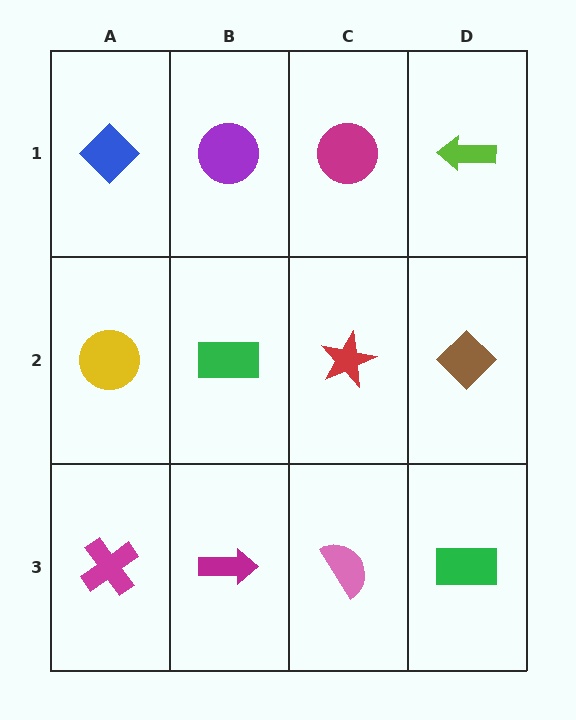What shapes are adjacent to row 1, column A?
A yellow circle (row 2, column A), a purple circle (row 1, column B).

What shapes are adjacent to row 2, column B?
A purple circle (row 1, column B), a magenta arrow (row 3, column B), a yellow circle (row 2, column A), a red star (row 2, column C).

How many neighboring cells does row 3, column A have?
2.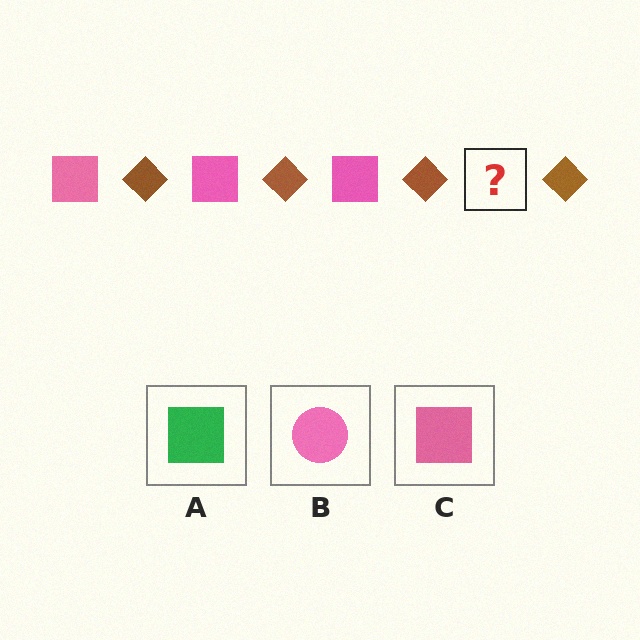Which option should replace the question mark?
Option C.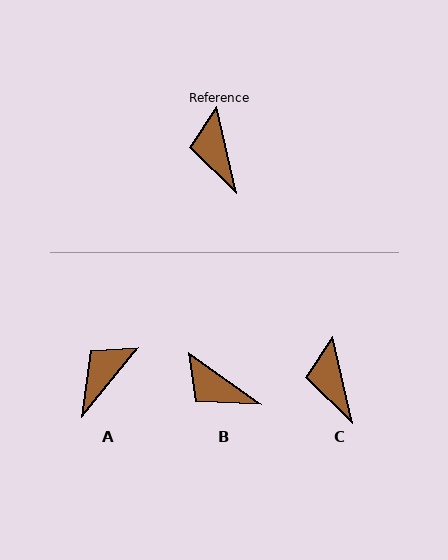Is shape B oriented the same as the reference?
No, it is off by about 41 degrees.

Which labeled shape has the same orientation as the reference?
C.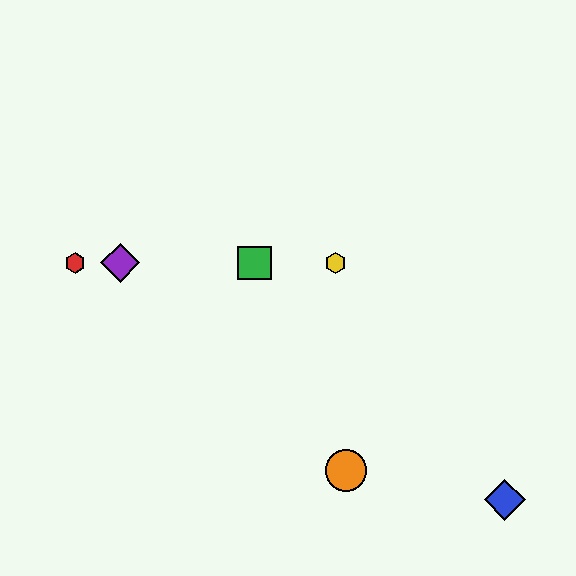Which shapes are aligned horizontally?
The red hexagon, the green square, the yellow hexagon, the purple diamond are aligned horizontally.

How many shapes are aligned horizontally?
4 shapes (the red hexagon, the green square, the yellow hexagon, the purple diamond) are aligned horizontally.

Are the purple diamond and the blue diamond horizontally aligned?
No, the purple diamond is at y≈263 and the blue diamond is at y≈500.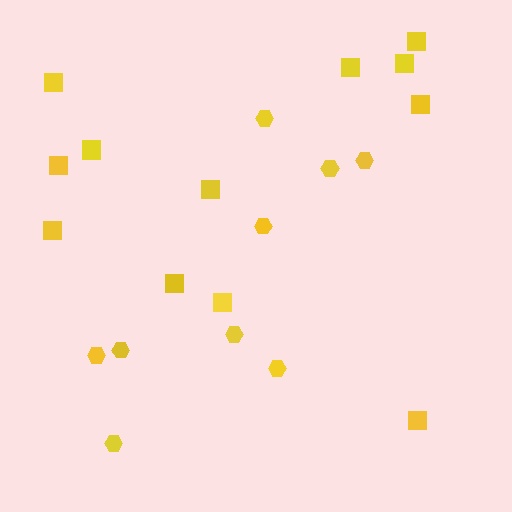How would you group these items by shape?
There are 2 groups: one group of hexagons (9) and one group of squares (12).